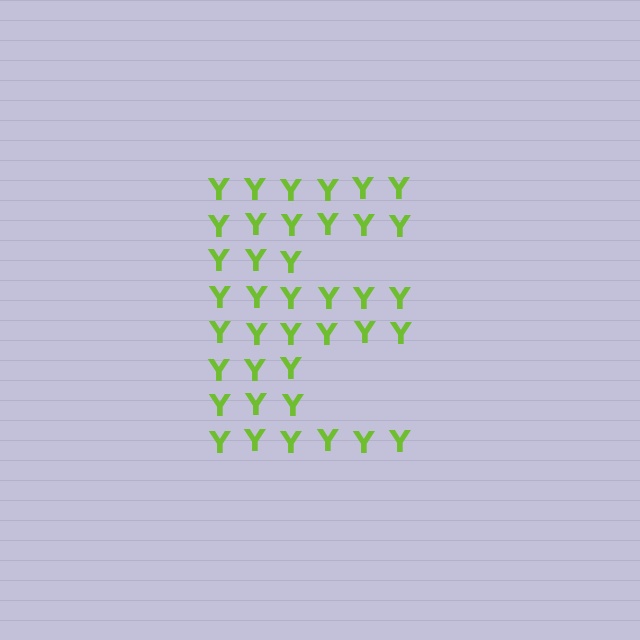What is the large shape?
The large shape is the letter E.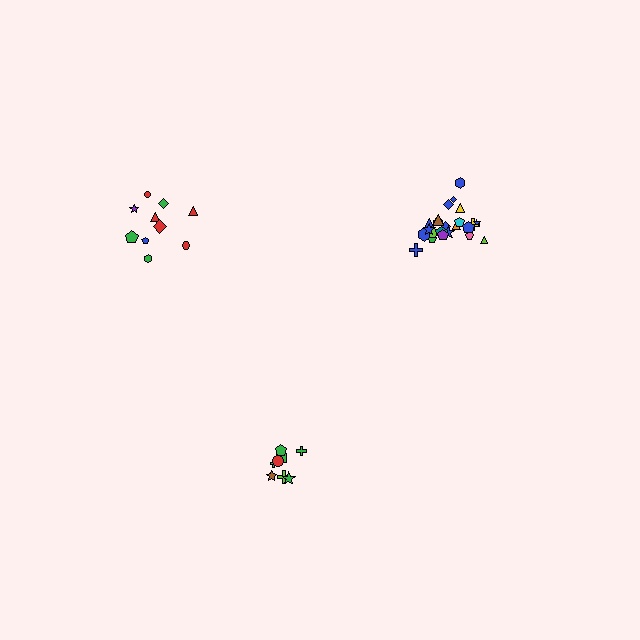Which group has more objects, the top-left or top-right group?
The top-right group.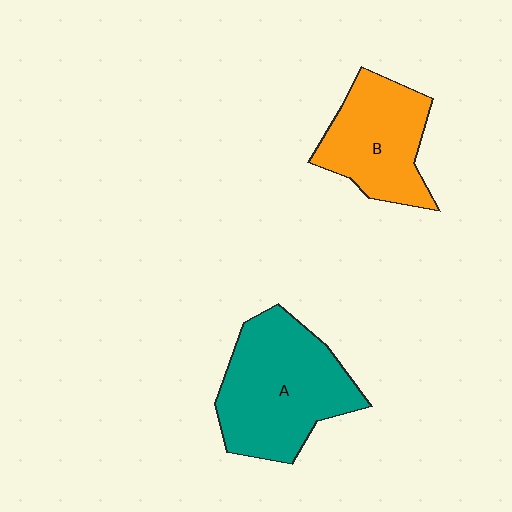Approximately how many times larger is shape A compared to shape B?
Approximately 1.4 times.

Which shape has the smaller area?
Shape B (orange).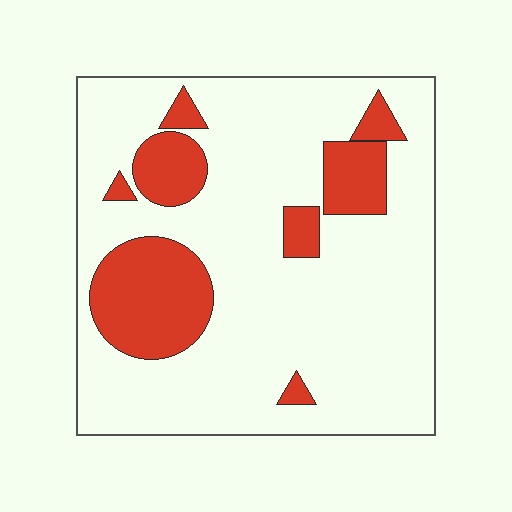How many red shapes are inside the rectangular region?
8.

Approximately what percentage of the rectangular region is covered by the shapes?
Approximately 20%.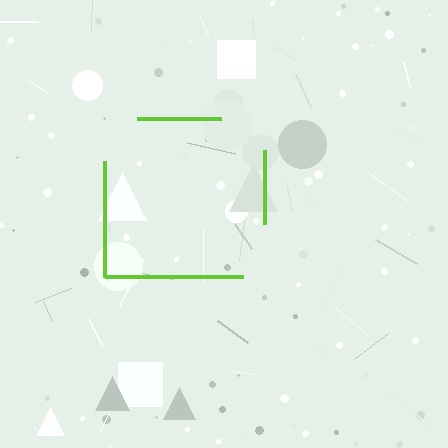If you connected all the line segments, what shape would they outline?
They would outline a square.